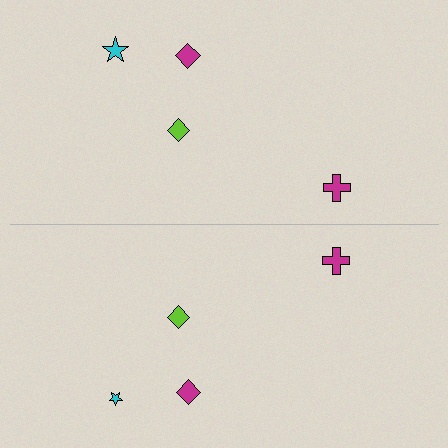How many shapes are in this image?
There are 8 shapes in this image.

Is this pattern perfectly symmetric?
No, the pattern is not perfectly symmetric. The cyan star on the bottom side has a different size than its mirror counterpart.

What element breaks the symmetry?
The cyan star on the bottom side has a different size than its mirror counterpart.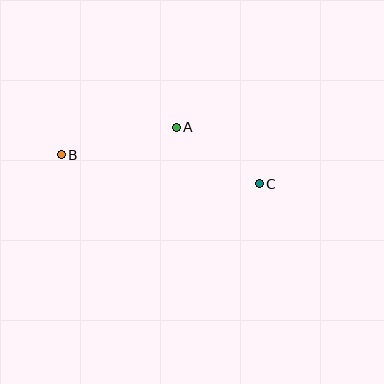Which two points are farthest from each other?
Points B and C are farthest from each other.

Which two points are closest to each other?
Points A and C are closest to each other.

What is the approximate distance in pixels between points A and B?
The distance between A and B is approximately 118 pixels.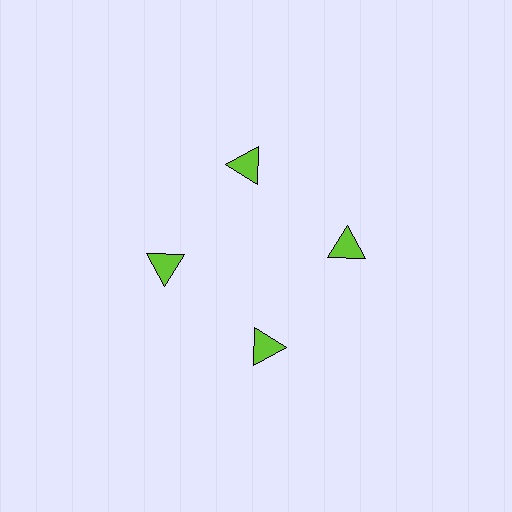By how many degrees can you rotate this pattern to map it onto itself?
The pattern maps onto itself every 90 degrees of rotation.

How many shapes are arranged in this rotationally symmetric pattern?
There are 4 shapes, arranged in 4 groups of 1.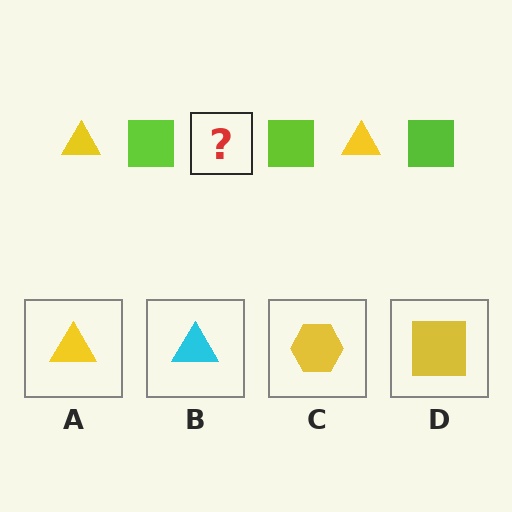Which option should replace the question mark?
Option A.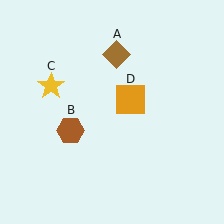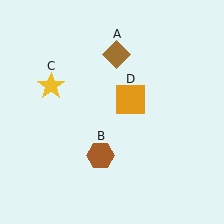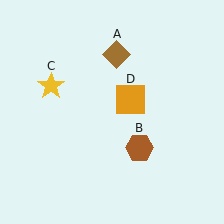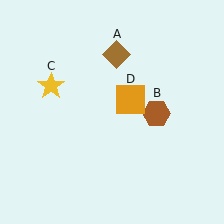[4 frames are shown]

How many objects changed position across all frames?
1 object changed position: brown hexagon (object B).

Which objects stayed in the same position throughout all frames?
Brown diamond (object A) and yellow star (object C) and orange square (object D) remained stationary.